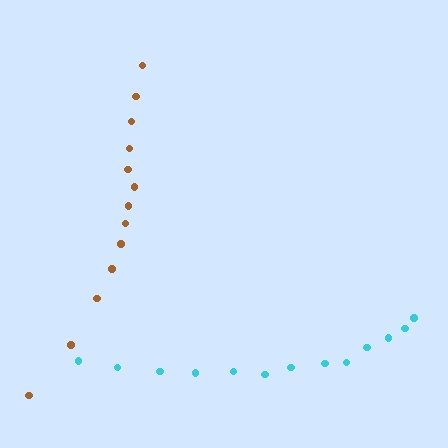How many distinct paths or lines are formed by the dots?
There are 2 distinct paths.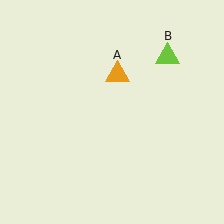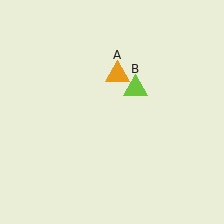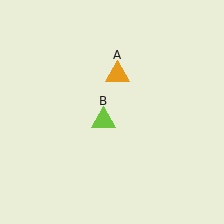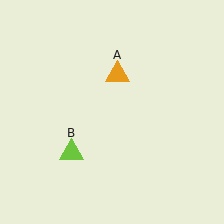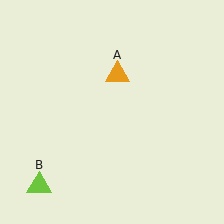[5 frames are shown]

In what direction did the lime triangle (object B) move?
The lime triangle (object B) moved down and to the left.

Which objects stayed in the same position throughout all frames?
Orange triangle (object A) remained stationary.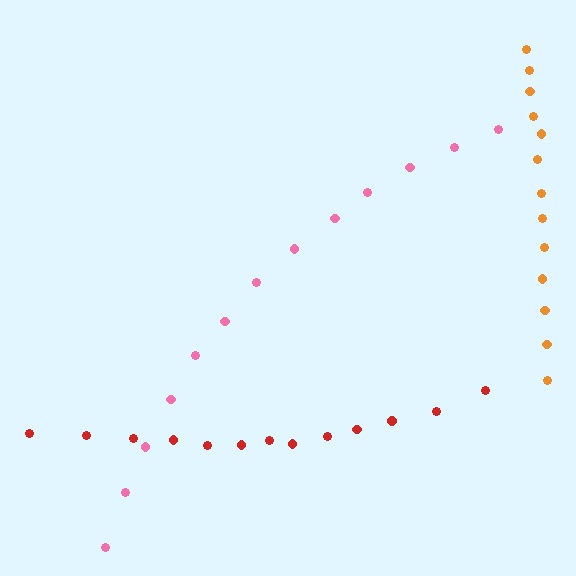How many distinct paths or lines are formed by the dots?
There are 3 distinct paths.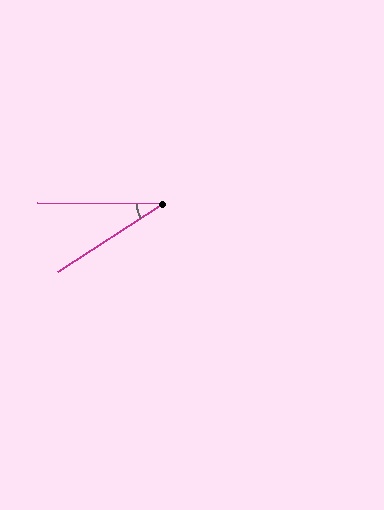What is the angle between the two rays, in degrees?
Approximately 33 degrees.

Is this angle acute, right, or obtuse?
It is acute.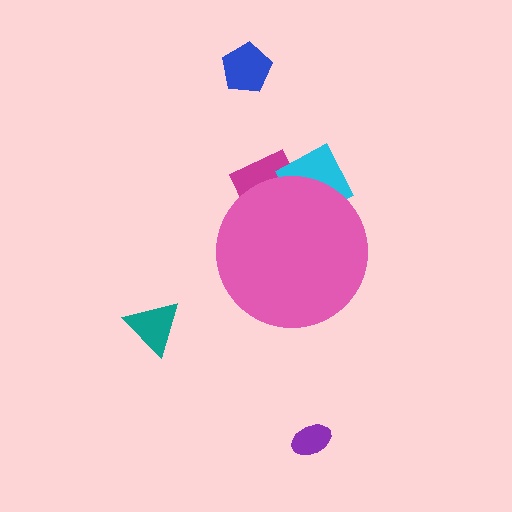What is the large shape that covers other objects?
A pink circle.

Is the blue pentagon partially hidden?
No, the blue pentagon is fully visible.